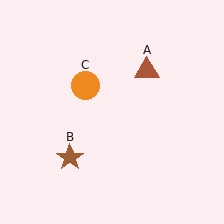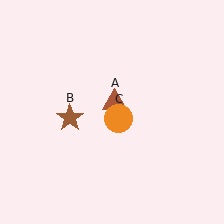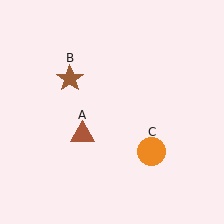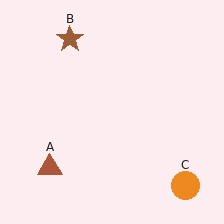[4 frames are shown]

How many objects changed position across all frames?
3 objects changed position: brown triangle (object A), brown star (object B), orange circle (object C).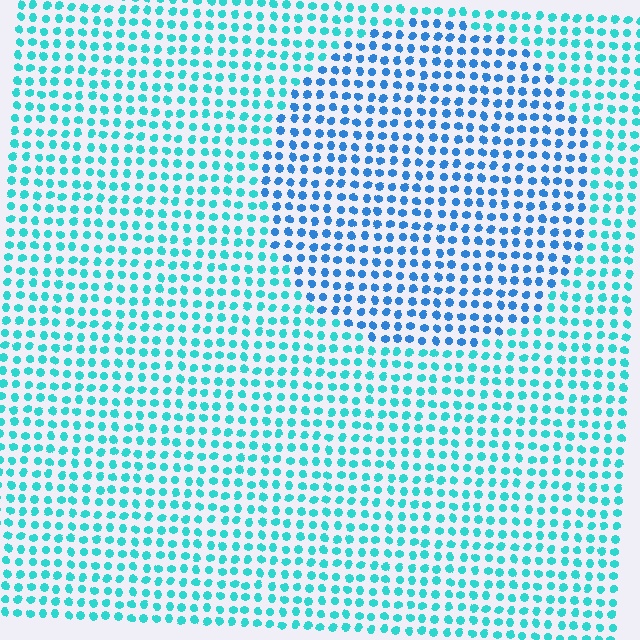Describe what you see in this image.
The image is filled with small cyan elements in a uniform arrangement. A circle-shaped region is visible where the elements are tinted to a slightly different hue, forming a subtle color boundary.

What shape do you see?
I see a circle.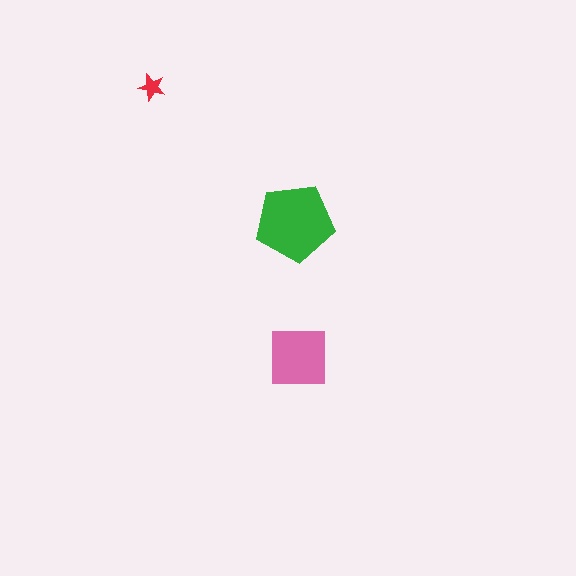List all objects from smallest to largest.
The red star, the pink square, the green pentagon.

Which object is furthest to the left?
The red star is leftmost.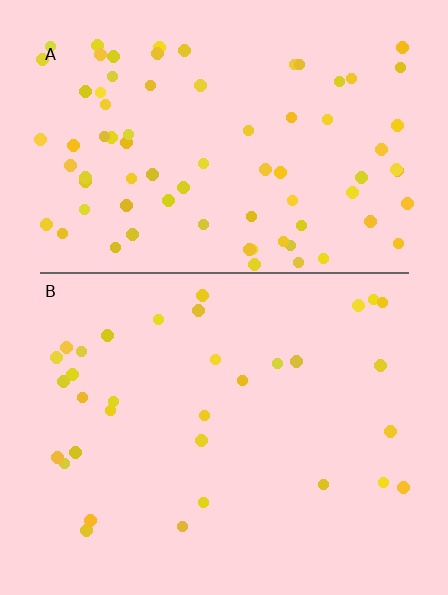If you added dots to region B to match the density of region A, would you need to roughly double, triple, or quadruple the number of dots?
Approximately double.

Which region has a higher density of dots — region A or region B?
A (the top).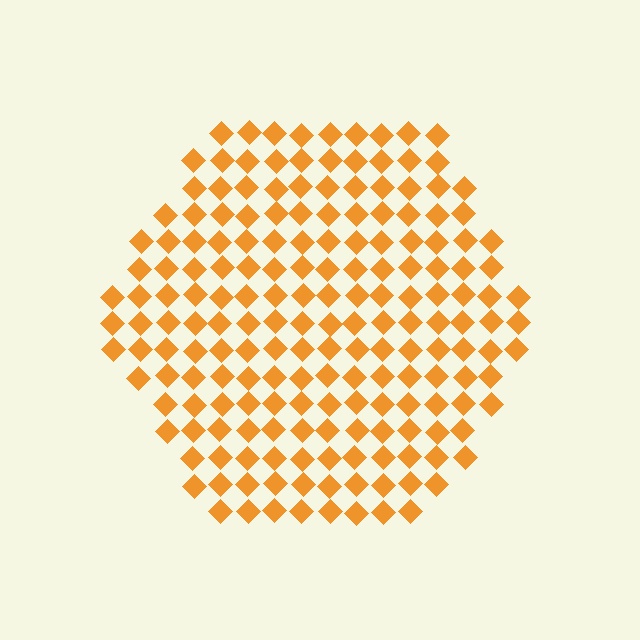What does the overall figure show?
The overall figure shows a hexagon.